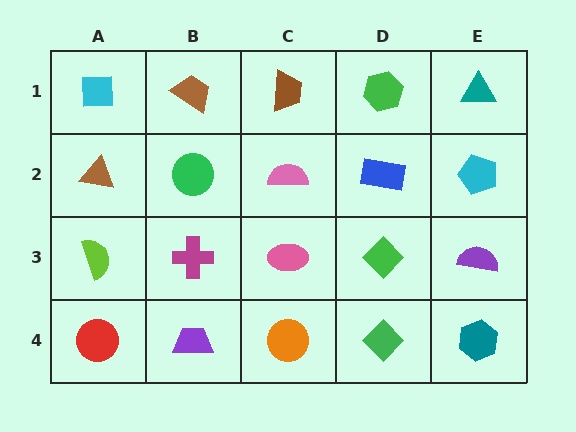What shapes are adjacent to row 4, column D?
A green diamond (row 3, column D), an orange circle (row 4, column C), a teal hexagon (row 4, column E).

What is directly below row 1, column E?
A cyan pentagon.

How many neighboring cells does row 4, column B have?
3.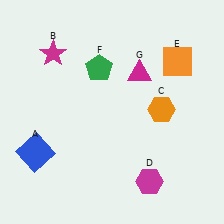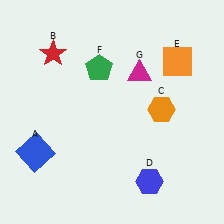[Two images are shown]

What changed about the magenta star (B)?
In Image 1, B is magenta. In Image 2, it changed to red.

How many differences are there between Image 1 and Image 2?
There are 2 differences between the two images.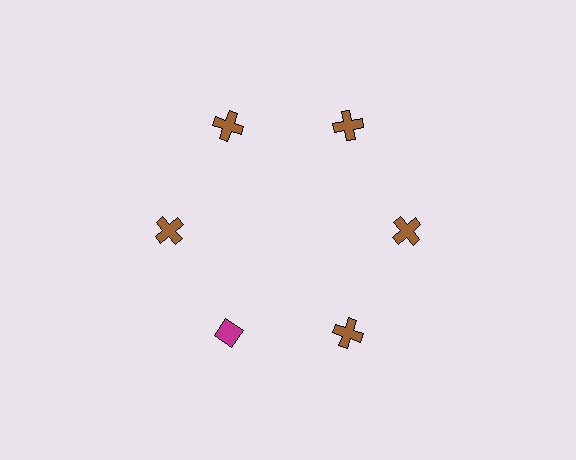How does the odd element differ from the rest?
It differs in both color (magenta instead of brown) and shape (diamond instead of cross).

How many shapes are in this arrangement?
There are 6 shapes arranged in a ring pattern.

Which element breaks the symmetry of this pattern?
The magenta diamond at roughly the 7 o'clock position breaks the symmetry. All other shapes are brown crosses.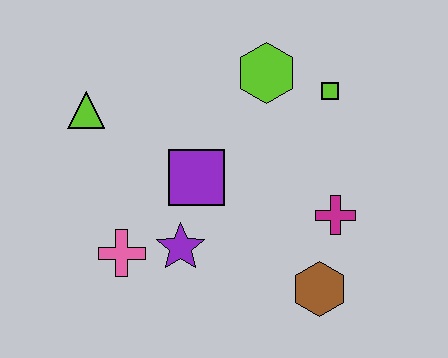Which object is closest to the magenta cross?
The brown hexagon is closest to the magenta cross.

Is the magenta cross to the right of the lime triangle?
Yes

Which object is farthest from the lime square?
The pink cross is farthest from the lime square.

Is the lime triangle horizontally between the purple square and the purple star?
No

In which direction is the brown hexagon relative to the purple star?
The brown hexagon is to the right of the purple star.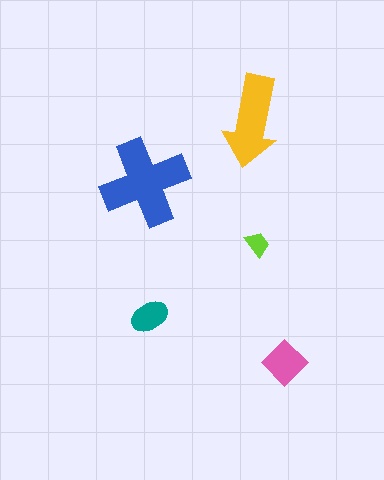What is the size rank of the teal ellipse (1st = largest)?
4th.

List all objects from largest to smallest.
The blue cross, the yellow arrow, the pink diamond, the teal ellipse, the lime trapezoid.